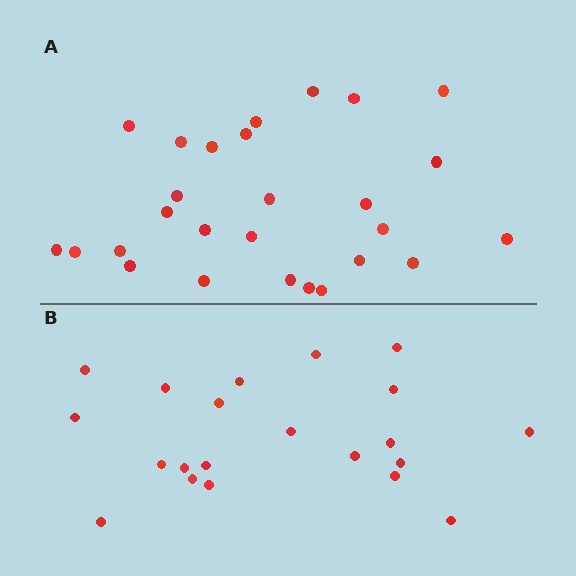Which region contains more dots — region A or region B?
Region A (the top region) has more dots.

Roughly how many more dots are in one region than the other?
Region A has about 6 more dots than region B.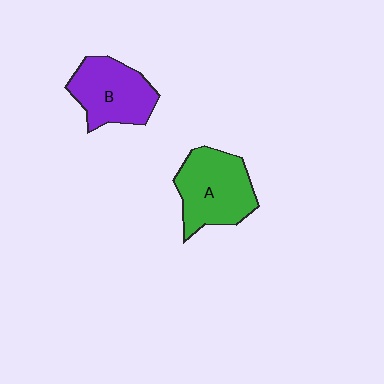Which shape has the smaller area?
Shape B (purple).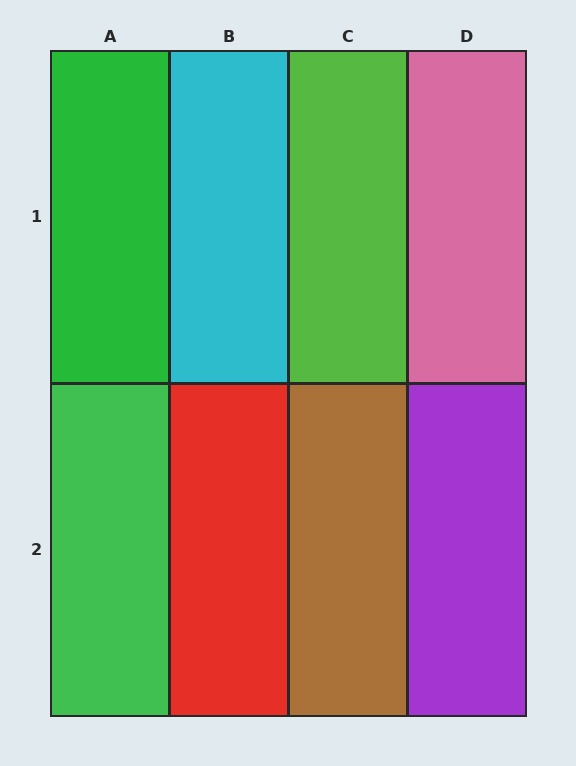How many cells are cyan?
1 cell is cyan.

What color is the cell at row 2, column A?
Green.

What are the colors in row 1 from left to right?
Green, cyan, lime, pink.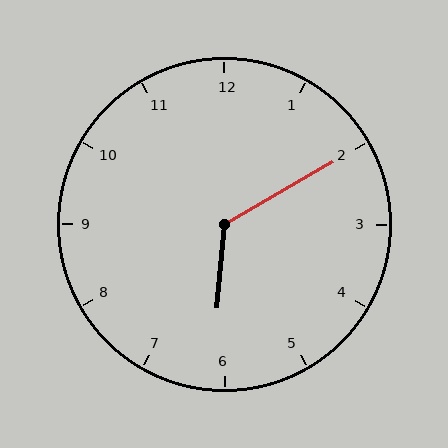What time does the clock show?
6:10.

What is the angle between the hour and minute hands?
Approximately 125 degrees.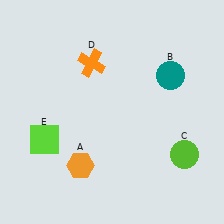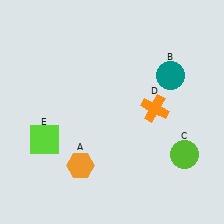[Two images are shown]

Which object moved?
The orange cross (D) moved right.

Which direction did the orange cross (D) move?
The orange cross (D) moved right.